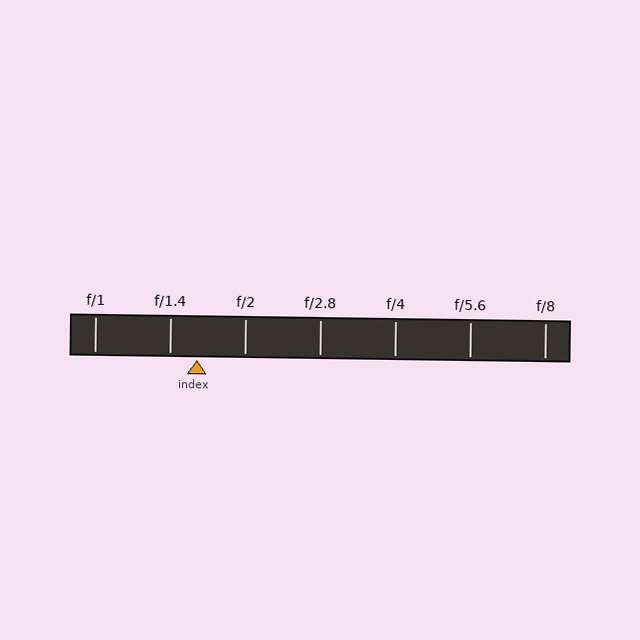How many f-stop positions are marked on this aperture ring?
There are 7 f-stop positions marked.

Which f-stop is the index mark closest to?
The index mark is closest to f/1.4.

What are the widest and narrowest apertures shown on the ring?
The widest aperture shown is f/1 and the narrowest is f/8.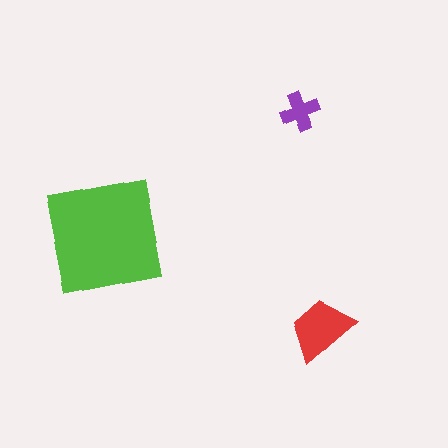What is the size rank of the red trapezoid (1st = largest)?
2nd.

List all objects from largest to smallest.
The lime square, the red trapezoid, the purple cross.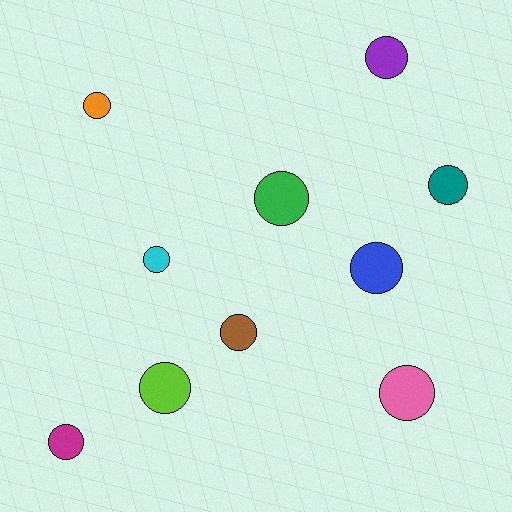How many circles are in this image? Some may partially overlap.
There are 10 circles.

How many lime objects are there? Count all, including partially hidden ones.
There is 1 lime object.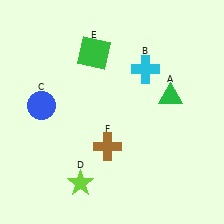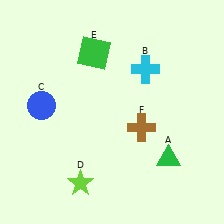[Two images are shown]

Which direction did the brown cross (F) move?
The brown cross (F) moved right.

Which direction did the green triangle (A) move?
The green triangle (A) moved down.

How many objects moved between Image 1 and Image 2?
2 objects moved between the two images.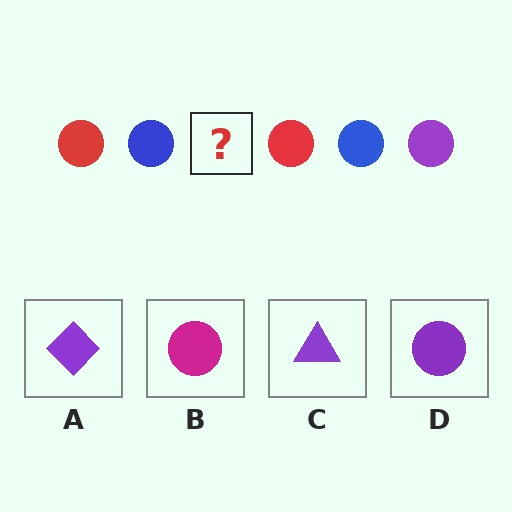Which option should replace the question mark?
Option D.